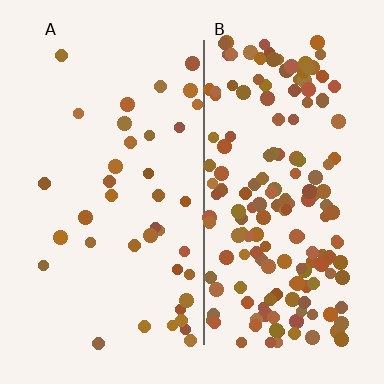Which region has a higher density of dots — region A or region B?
B (the right).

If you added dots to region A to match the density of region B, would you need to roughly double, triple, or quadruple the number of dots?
Approximately quadruple.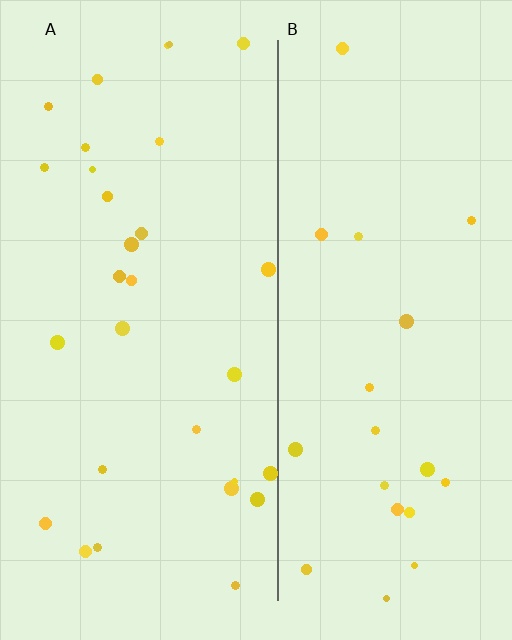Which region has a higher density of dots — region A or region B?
A (the left).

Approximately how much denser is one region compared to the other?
Approximately 1.4× — region A over region B.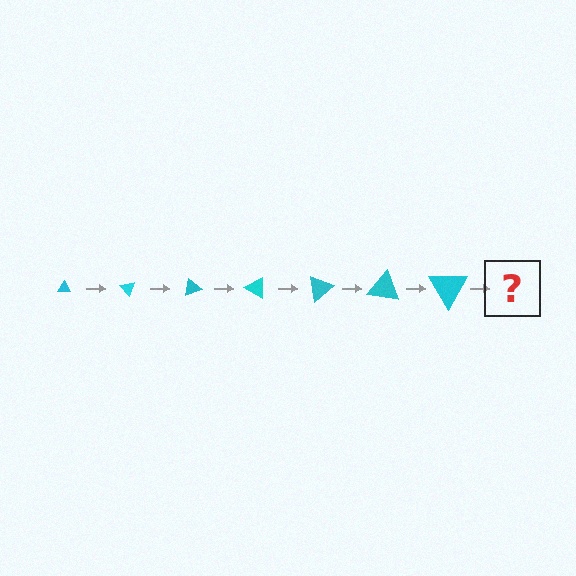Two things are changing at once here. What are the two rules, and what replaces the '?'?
The two rules are that the triangle grows larger each step and it rotates 50 degrees each step. The '?' should be a triangle, larger than the previous one and rotated 350 degrees from the start.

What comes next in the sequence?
The next element should be a triangle, larger than the previous one and rotated 350 degrees from the start.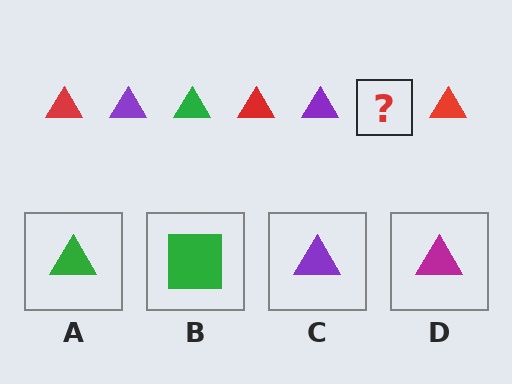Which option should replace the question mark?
Option A.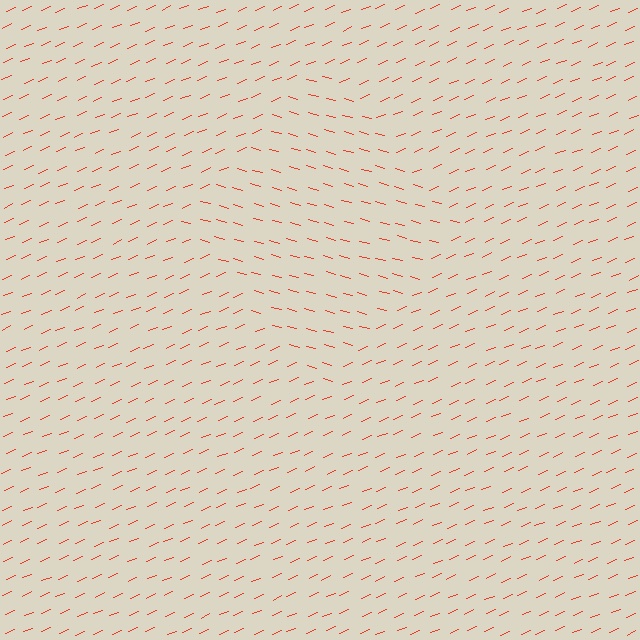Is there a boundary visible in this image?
Yes, there is a texture boundary formed by a change in line orientation.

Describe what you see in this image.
The image is filled with small red line segments. A diamond region in the image has lines oriented differently from the surrounding lines, creating a visible texture boundary.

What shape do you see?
I see a diamond.